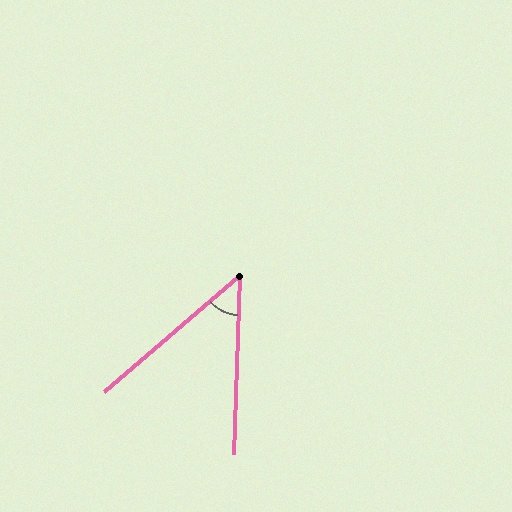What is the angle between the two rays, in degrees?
Approximately 47 degrees.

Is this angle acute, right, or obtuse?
It is acute.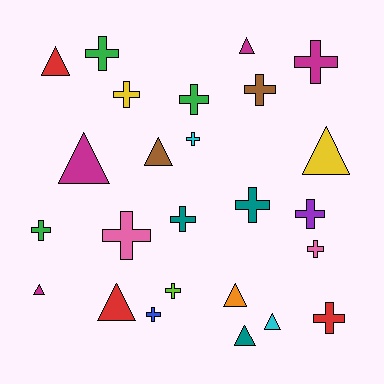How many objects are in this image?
There are 25 objects.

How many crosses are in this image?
There are 15 crosses.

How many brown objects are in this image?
There are 2 brown objects.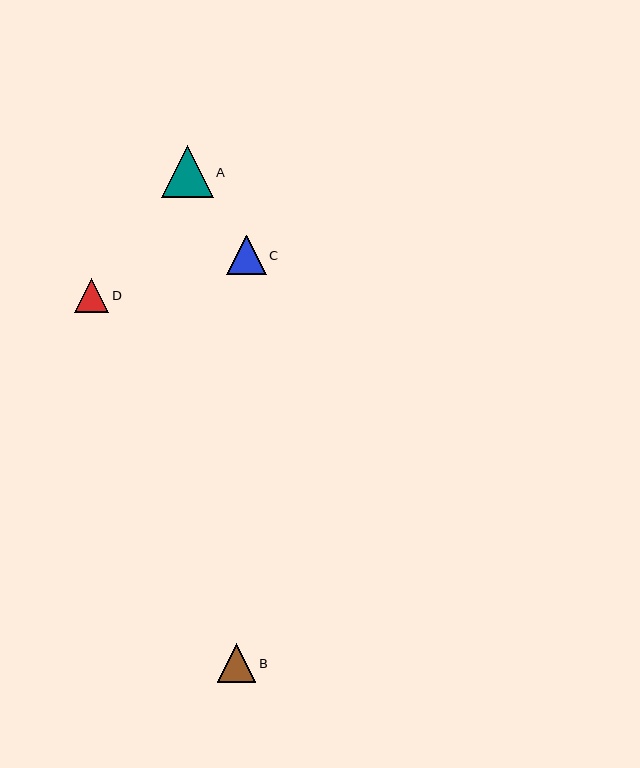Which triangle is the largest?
Triangle A is the largest with a size of approximately 52 pixels.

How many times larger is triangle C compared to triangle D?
Triangle C is approximately 1.1 times the size of triangle D.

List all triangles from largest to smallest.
From largest to smallest: A, C, B, D.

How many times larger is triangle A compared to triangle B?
Triangle A is approximately 1.3 times the size of triangle B.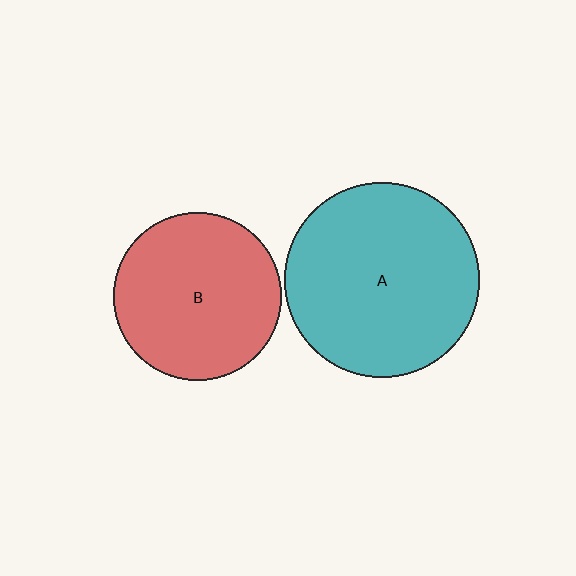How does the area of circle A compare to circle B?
Approximately 1.3 times.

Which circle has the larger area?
Circle A (teal).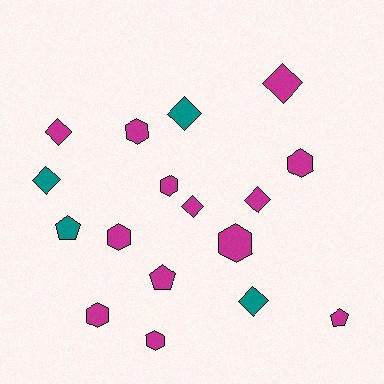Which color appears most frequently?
Magenta, with 13 objects.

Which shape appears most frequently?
Hexagon, with 7 objects.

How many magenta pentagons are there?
There are 2 magenta pentagons.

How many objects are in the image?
There are 17 objects.